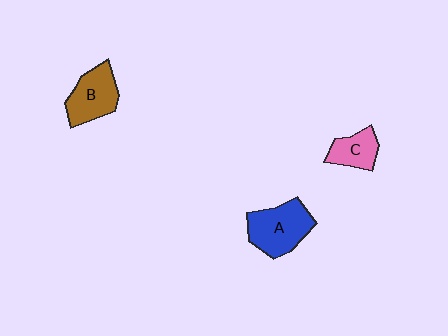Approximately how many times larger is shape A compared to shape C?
Approximately 1.7 times.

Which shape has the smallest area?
Shape C (pink).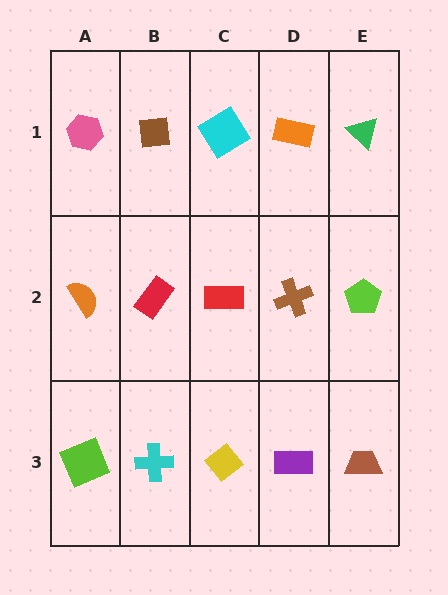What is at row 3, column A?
A lime square.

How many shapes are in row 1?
5 shapes.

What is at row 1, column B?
A brown square.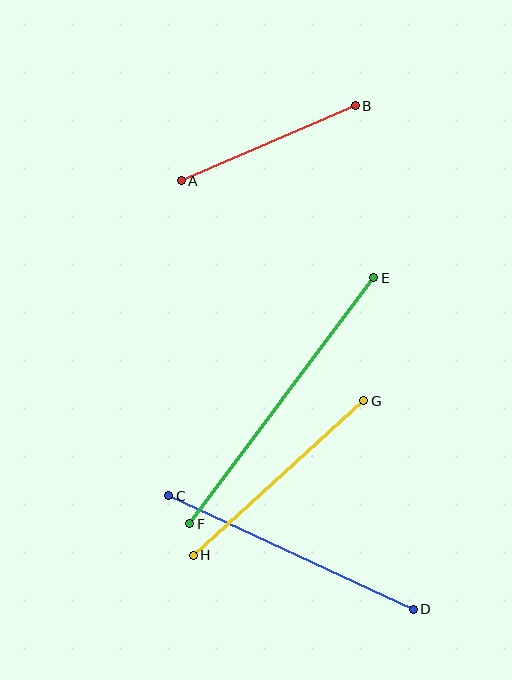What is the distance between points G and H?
The distance is approximately 230 pixels.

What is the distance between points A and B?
The distance is approximately 189 pixels.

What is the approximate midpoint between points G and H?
The midpoint is at approximately (279, 478) pixels.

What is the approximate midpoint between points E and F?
The midpoint is at approximately (282, 401) pixels.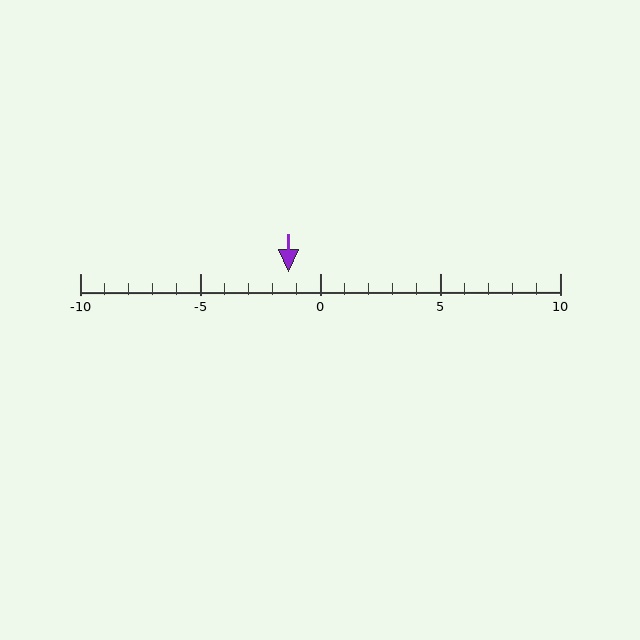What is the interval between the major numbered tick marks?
The major tick marks are spaced 5 units apart.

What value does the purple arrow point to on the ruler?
The purple arrow points to approximately -1.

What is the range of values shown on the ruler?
The ruler shows values from -10 to 10.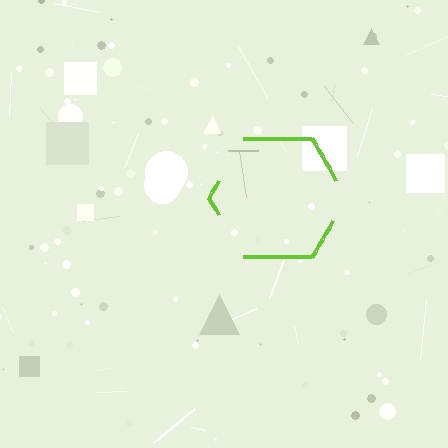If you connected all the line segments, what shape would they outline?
They would outline a hexagon.